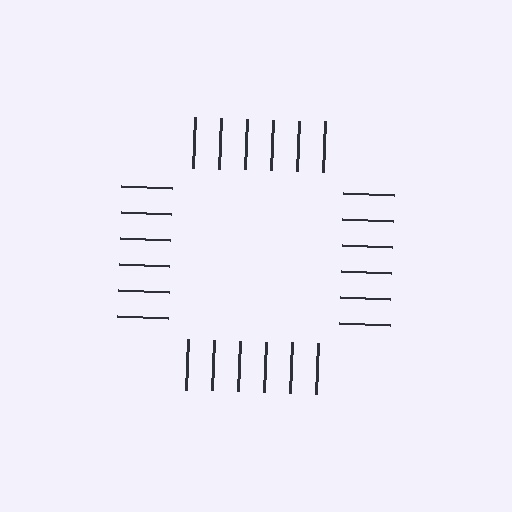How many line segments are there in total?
24 — 6 along each of the 4 edges.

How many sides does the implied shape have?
4 sides — the line-ends trace a square.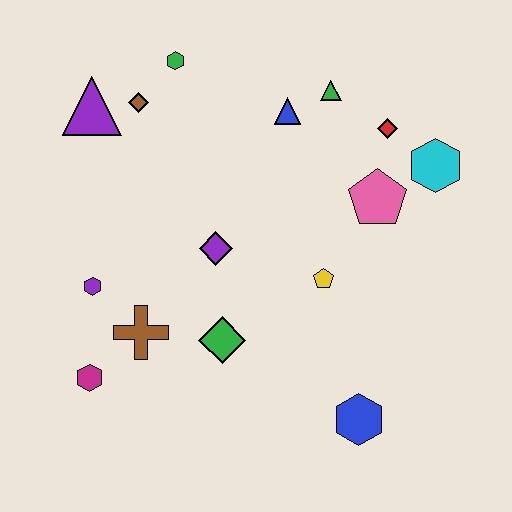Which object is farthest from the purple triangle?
The blue hexagon is farthest from the purple triangle.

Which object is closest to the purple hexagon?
The brown cross is closest to the purple hexagon.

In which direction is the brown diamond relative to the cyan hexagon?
The brown diamond is to the left of the cyan hexagon.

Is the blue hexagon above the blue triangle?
No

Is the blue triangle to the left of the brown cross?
No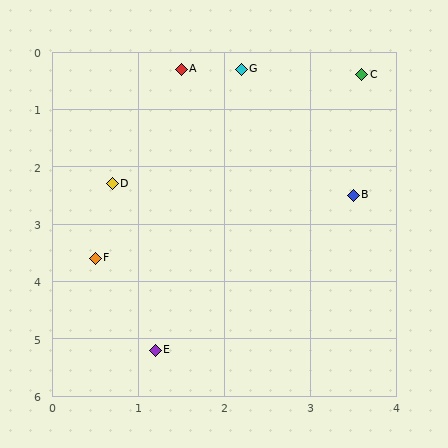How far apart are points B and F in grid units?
Points B and F are about 3.2 grid units apart.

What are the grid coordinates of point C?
Point C is at approximately (3.6, 0.4).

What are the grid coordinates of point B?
Point B is at approximately (3.5, 2.5).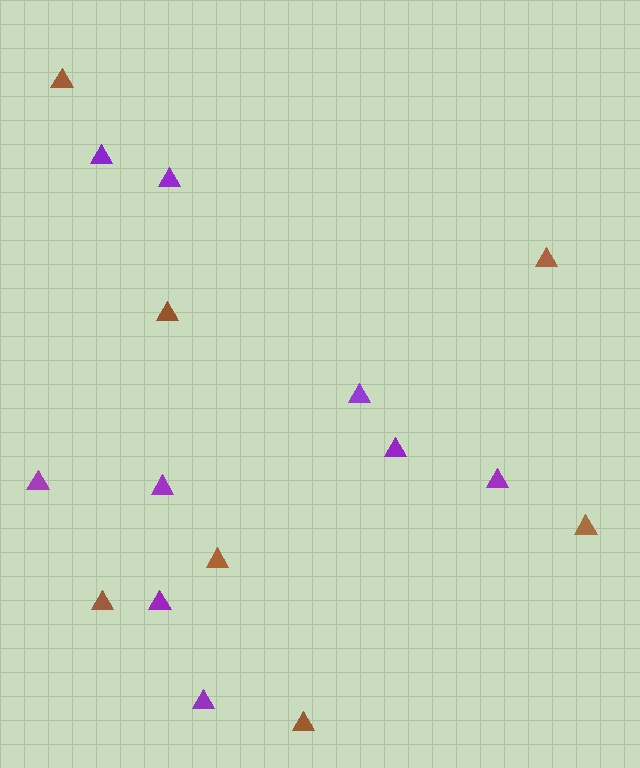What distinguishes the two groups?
There are 2 groups: one group of brown triangles (7) and one group of purple triangles (9).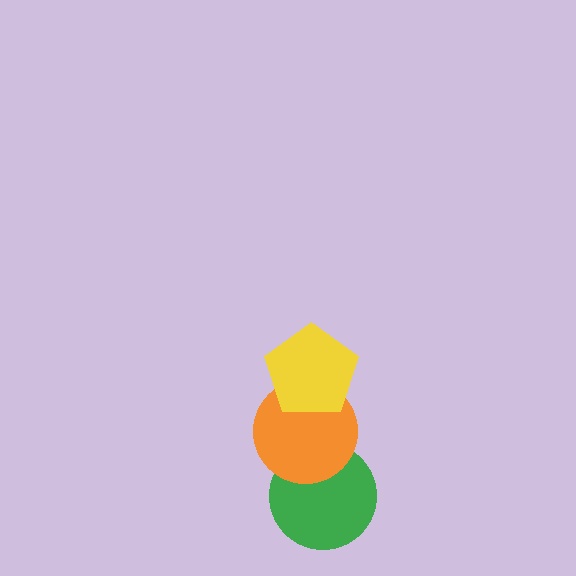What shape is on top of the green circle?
The orange circle is on top of the green circle.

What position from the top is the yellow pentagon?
The yellow pentagon is 1st from the top.